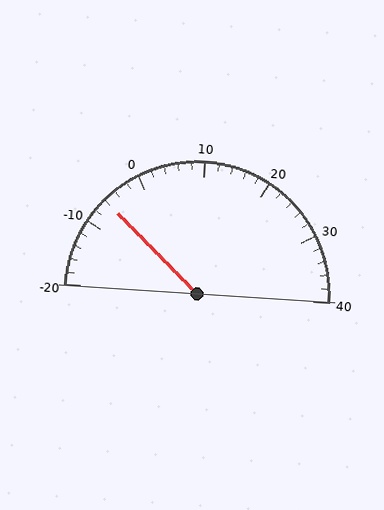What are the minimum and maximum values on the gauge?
The gauge ranges from -20 to 40.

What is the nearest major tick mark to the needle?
The nearest major tick mark is -10.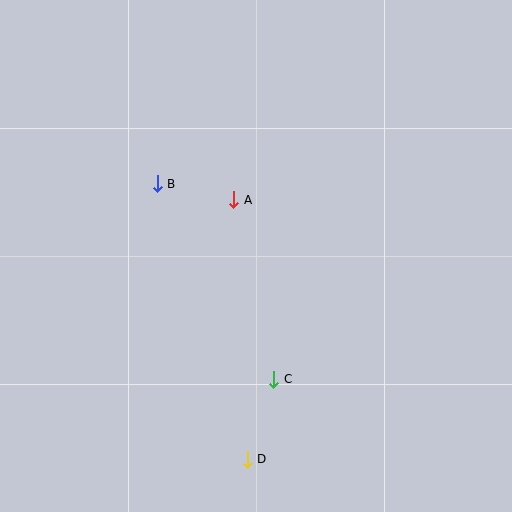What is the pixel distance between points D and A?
The distance between D and A is 260 pixels.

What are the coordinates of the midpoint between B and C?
The midpoint between B and C is at (215, 281).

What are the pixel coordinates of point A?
Point A is at (234, 200).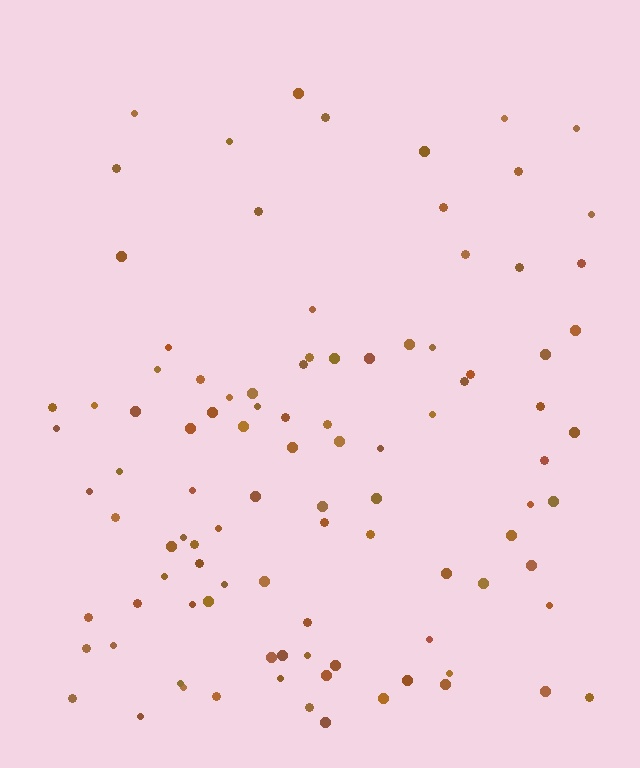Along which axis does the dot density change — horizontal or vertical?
Vertical.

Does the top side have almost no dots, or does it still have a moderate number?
Still a moderate number, just noticeably fewer than the bottom.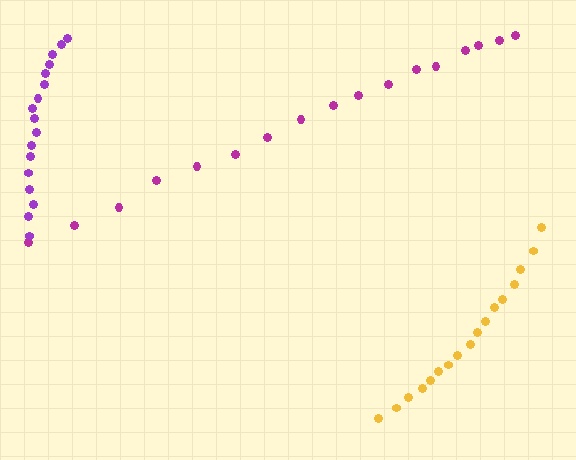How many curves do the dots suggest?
There are 3 distinct paths.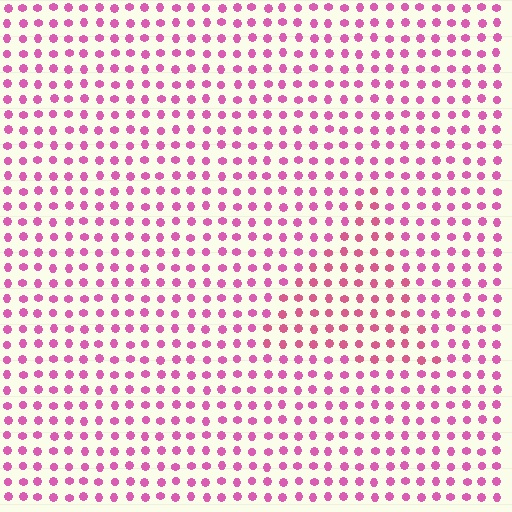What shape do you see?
I see a triangle.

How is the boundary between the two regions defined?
The boundary is defined purely by a slight shift in hue (about 18 degrees). Spacing, size, and orientation are identical on both sides.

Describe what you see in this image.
The image is filled with small pink elements in a uniform arrangement. A triangle-shaped region is visible where the elements are tinted to a slightly different hue, forming a subtle color boundary.